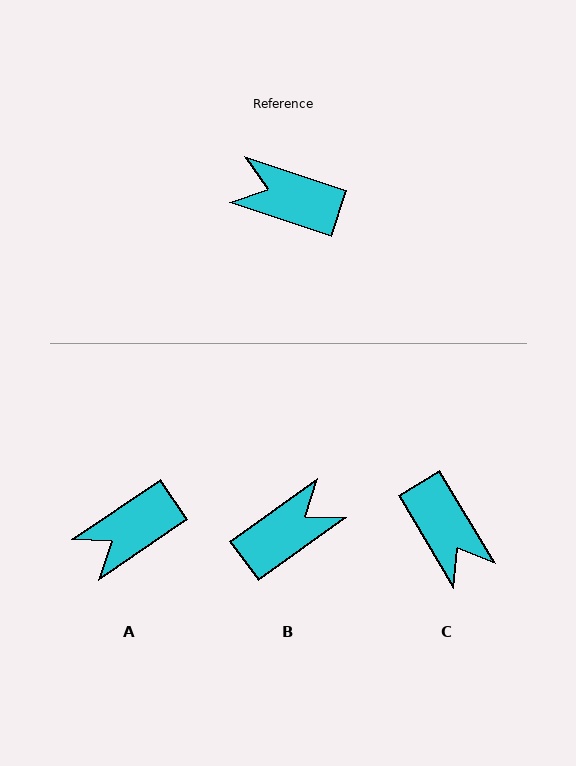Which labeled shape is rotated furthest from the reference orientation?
C, about 139 degrees away.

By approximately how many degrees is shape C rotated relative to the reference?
Approximately 139 degrees counter-clockwise.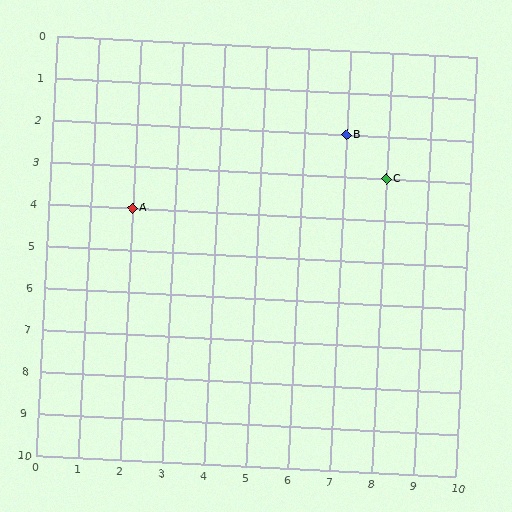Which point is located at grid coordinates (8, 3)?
Point C is at (8, 3).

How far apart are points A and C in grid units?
Points A and C are 6 columns and 1 row apart (about 6.1 grid units diagonally).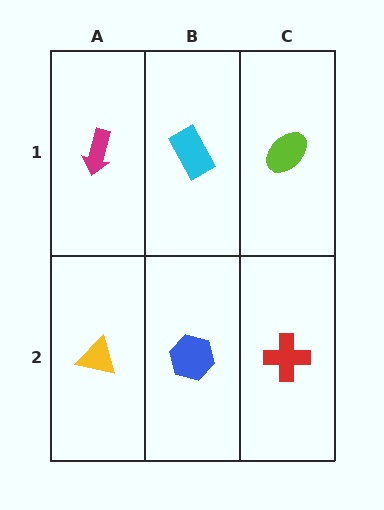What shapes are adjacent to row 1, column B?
A blue hexagon (row 2, column B), a magenta arrow (row 1, column A), a lime ellipse (row 1, column C).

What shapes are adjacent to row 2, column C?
A lime ellipse (row 1, column C), a blue hexagon (row 2, column B).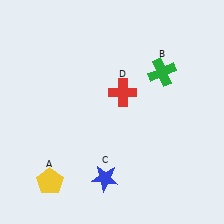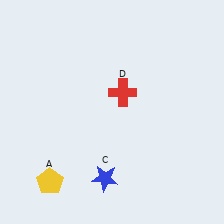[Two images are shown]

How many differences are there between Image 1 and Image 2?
There is 1 difference between the two images.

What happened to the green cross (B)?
The green cross (B) was removed in Image 2. It was in the top-right area of Image 1.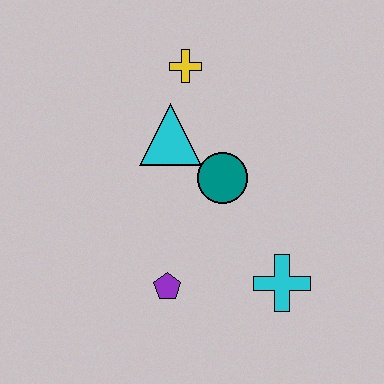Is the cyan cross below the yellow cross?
Yes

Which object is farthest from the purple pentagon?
The yellow cross is farthest from the purple pentagon.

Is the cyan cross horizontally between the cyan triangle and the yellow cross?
No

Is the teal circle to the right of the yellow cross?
Yes